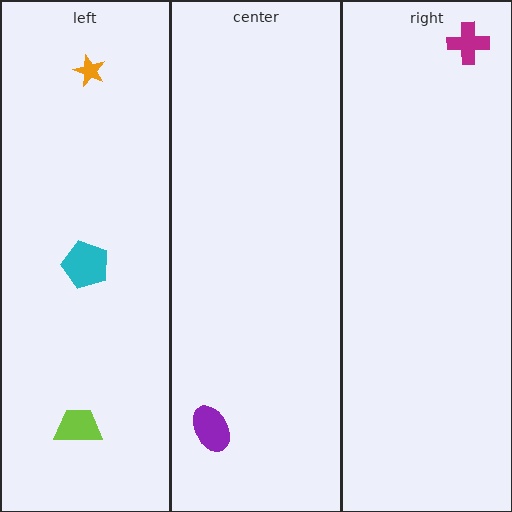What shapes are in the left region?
The lime trapezoid, the cyan pentagon, the orange star.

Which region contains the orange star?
The left region.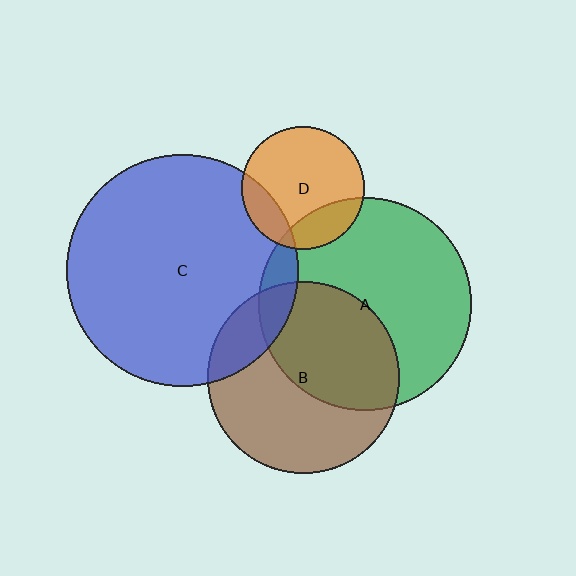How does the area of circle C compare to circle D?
Approximately 3.6 times.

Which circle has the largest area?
Circle C (blue).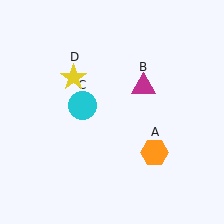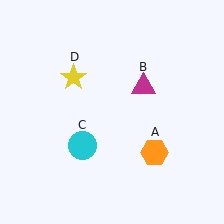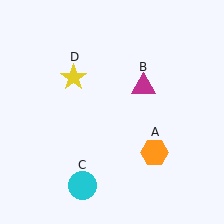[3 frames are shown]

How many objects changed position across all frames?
1 object changed position: cyan circle (object C).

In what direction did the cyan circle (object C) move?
The cyan circle (object C) moved down.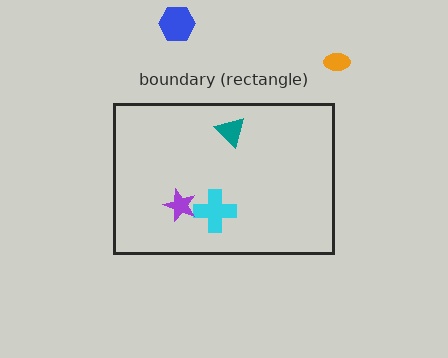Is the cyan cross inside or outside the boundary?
Inside.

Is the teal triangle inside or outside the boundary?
Inside.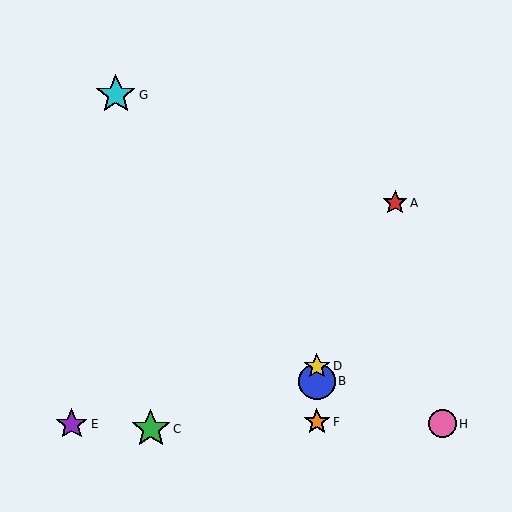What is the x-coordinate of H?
Object H is at x≈442.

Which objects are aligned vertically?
Objects B, D, F are aligned vertically.